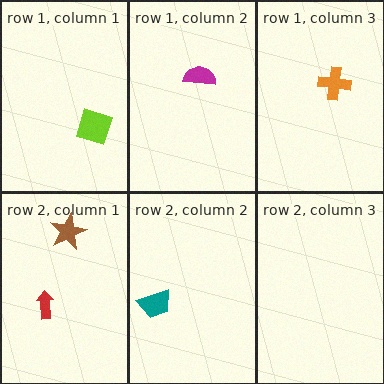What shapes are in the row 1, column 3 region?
The orange cross.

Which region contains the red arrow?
The row 2, column 1 region.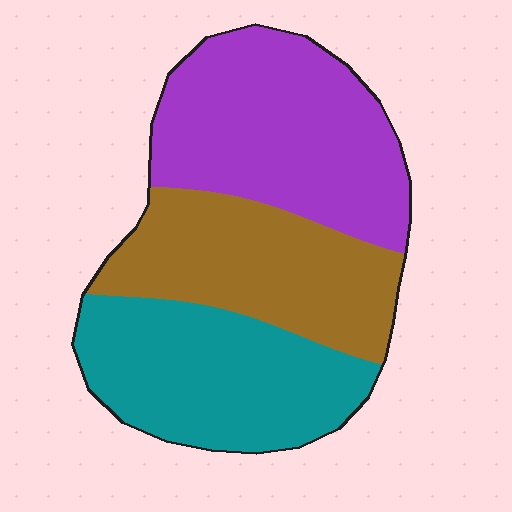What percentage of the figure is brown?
Brown covers around 30% of the figure.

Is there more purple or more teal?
Purple.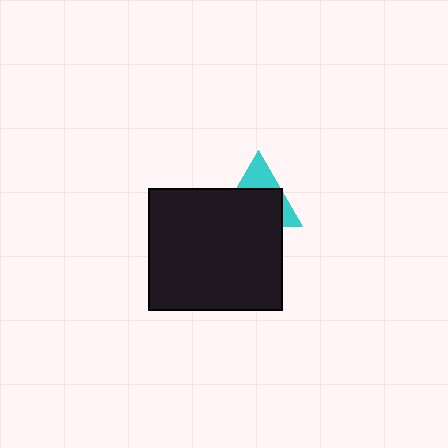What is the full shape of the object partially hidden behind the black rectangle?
The partially hidden object is a cyan triangle.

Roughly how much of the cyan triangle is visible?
A small part of it is visible (roughly 34%).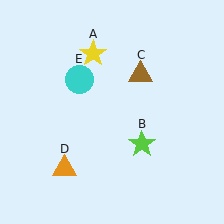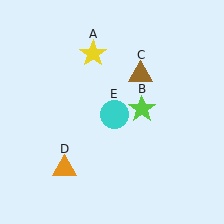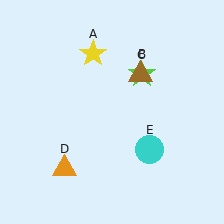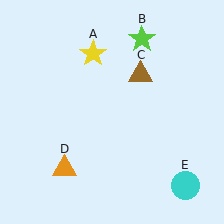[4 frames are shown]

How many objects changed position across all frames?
2 objects changed position: lime star (object B), cyan circle (object E).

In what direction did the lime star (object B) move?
The lime star (object B) moved up.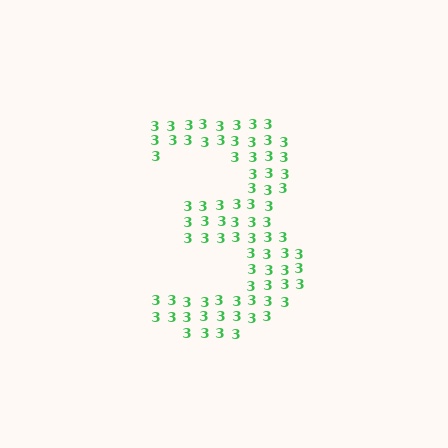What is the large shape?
The large shape is the digit 3.